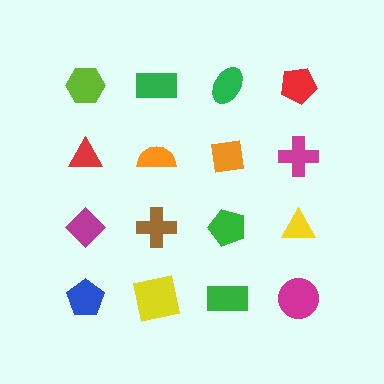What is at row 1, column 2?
A green rectangle.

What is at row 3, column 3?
A green pentagon.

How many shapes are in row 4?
4 shapes.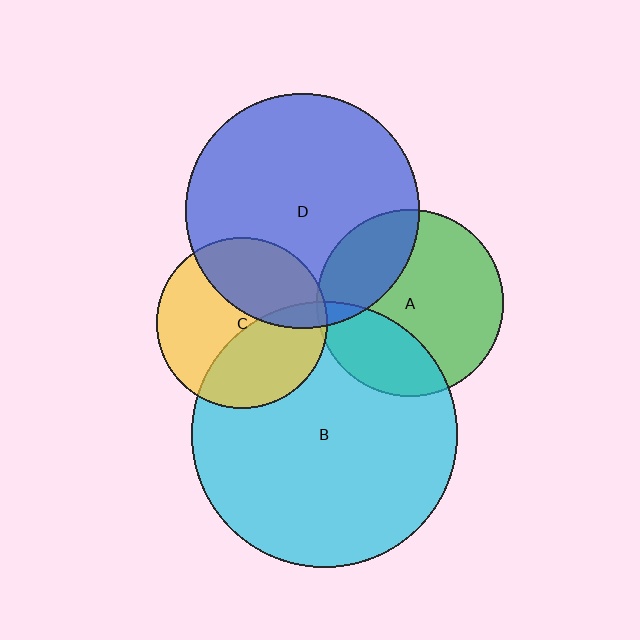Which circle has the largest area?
Circle B (cyan).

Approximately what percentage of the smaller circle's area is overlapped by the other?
Approximately 25%.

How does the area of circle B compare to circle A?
Approximately 2.0 times.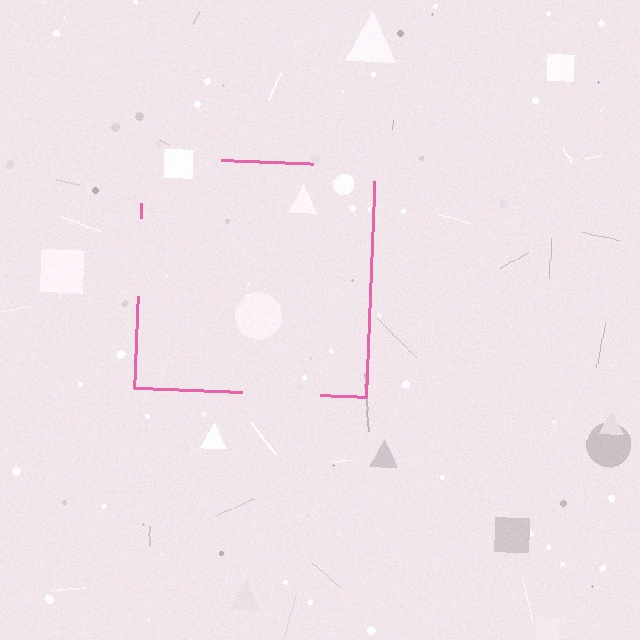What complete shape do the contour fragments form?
The contour fragments form a square.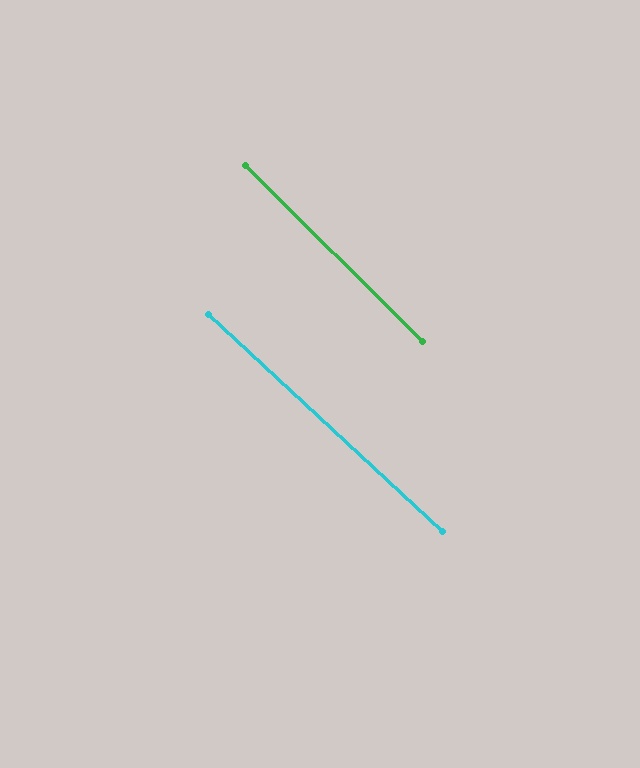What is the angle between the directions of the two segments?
Approximately 2 degrees.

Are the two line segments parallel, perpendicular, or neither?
Parallel — their directions differ by only 1.8°.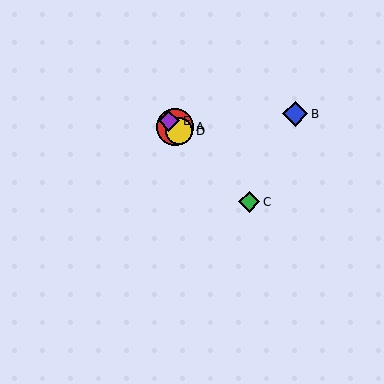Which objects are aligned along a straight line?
Objects A, C, D, E are aligned along a straight line.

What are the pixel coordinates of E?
Object E is at (169, 121).